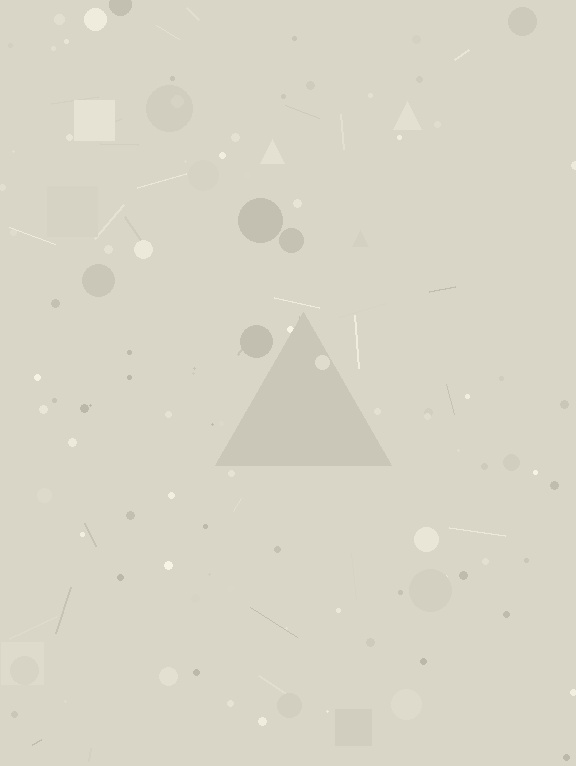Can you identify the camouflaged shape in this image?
The camouflaged shape is a triangle.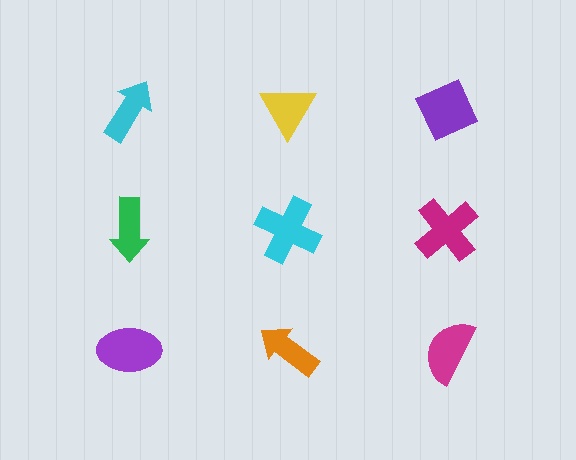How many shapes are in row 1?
3 shapes.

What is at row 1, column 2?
A yellow triangle.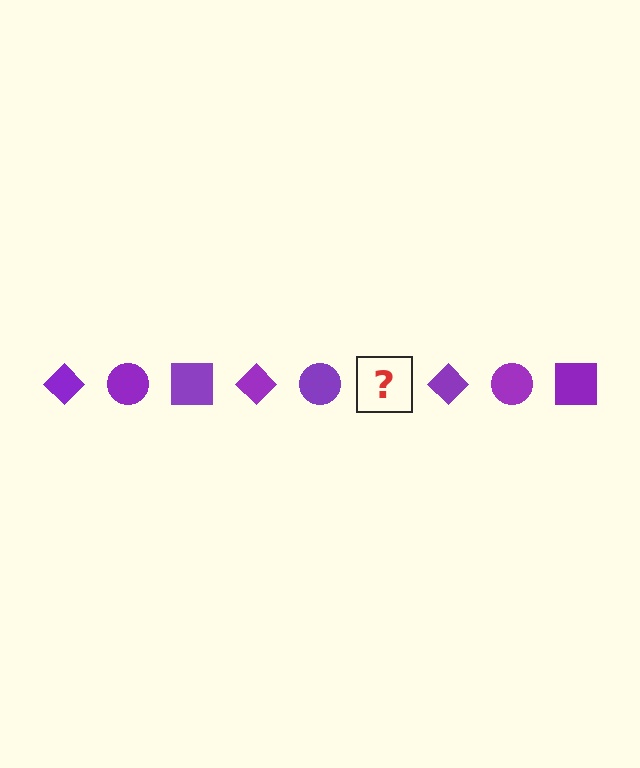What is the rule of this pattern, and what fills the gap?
The rule is that the pattern cycles through diamond, circle, square shapes in purple. The gap should be filled with a purple square.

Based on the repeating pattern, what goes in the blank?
The blank should be a purple square.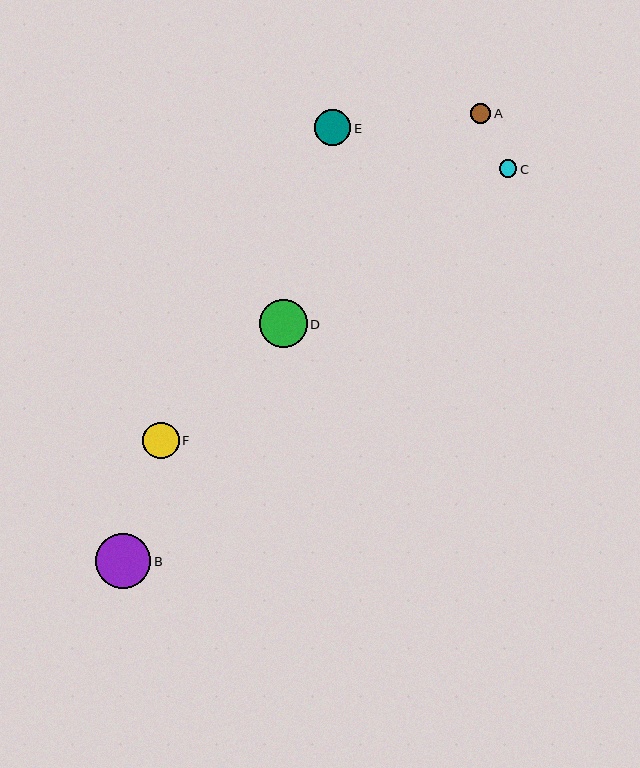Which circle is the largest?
Circle B is the largest with a size of approximately 55 pixels.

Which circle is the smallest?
Circle C is the smallest with a size of approximately 18 pixels.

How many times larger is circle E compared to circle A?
Circle E is approximately 1.8 times the size of circle A.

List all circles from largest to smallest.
From largest to smallest: B, D, F, E, A, C.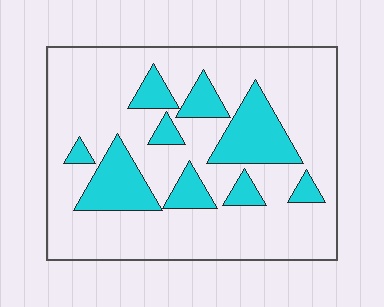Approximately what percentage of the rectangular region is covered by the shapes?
Approximately 25%.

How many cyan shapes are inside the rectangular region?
9.